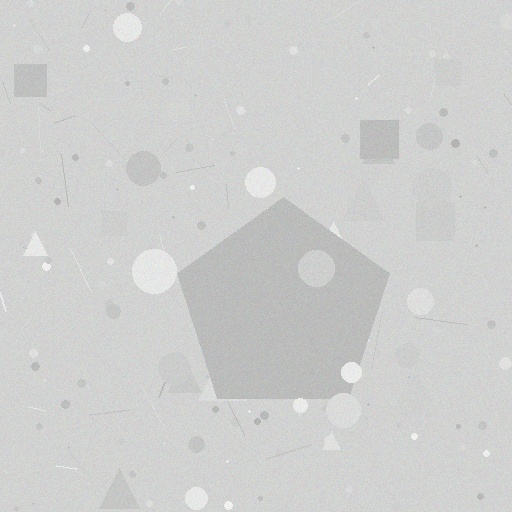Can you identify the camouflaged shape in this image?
The camouflaged shape is a pentagon.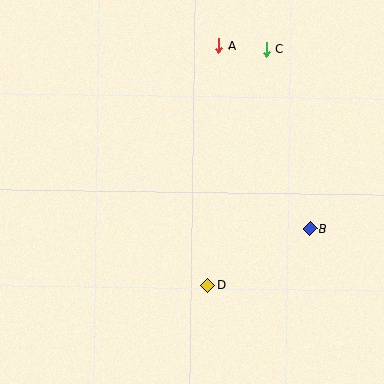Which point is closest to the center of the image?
Point D at (208, 285) is closest to the center.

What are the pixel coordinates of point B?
Point B is at (310, 228).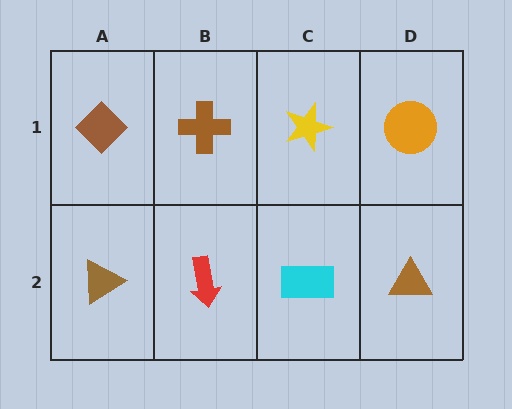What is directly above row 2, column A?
A brown diamond.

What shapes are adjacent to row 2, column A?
A brown diamond (row 1, column A), a red arrow (row 2, column B).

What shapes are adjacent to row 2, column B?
A brown cross (row 1, column B), a brown triangle (row 2, column A), a cyan rectangle (row 2, column C).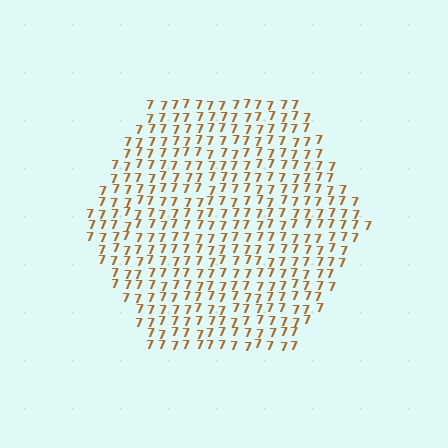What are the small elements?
The small elements are digit 7's.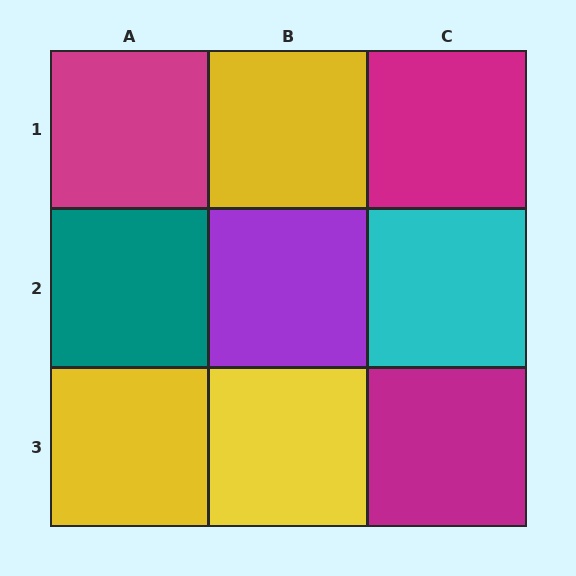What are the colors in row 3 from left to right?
Yellow, yellow, magenta.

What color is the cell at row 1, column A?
Magenta.